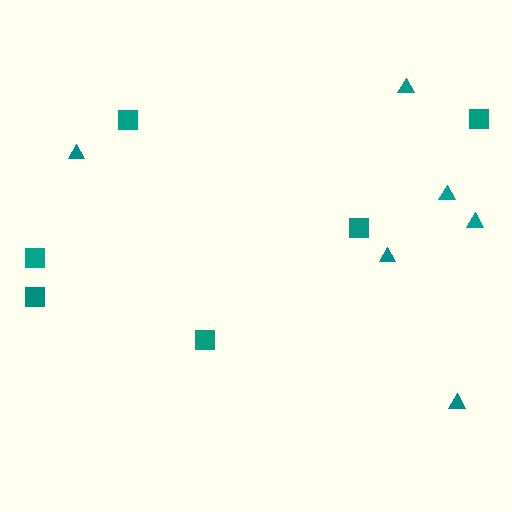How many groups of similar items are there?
There are 2 groups: one group of triangles (6) and one group of squares (6).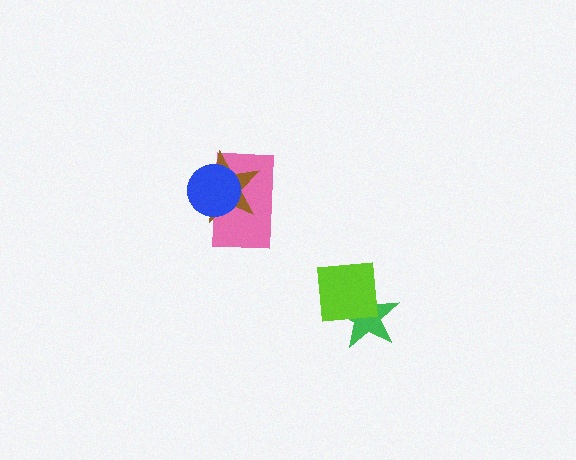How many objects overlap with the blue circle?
2 objects overlap with the blue circle.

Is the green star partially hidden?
Yes, it is partially covered by another shape.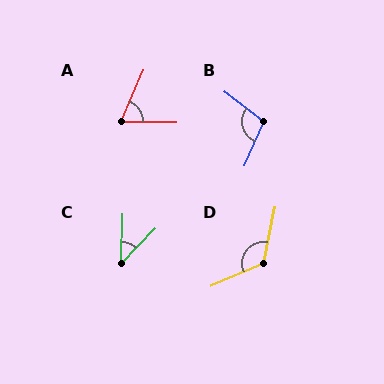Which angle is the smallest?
C, at approximately 43 degrees.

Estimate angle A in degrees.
Approximately 67 degrees.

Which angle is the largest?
D, at approximately 125 degrees.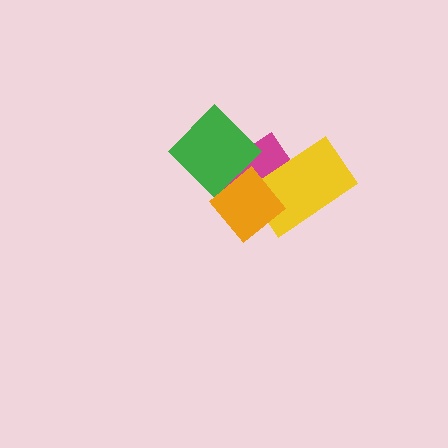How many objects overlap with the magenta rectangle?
3 objects overlap with the magenta rectangle.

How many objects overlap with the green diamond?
2 objects overlap with the green diamond.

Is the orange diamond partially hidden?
No, no other shape covers it.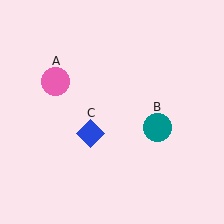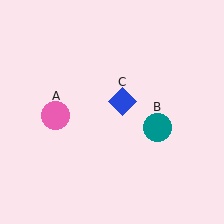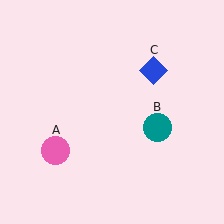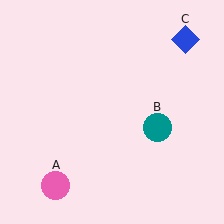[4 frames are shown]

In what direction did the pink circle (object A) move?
The pink circle (object A) moved down.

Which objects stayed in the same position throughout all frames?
Teal circle (object B) remained stationary.